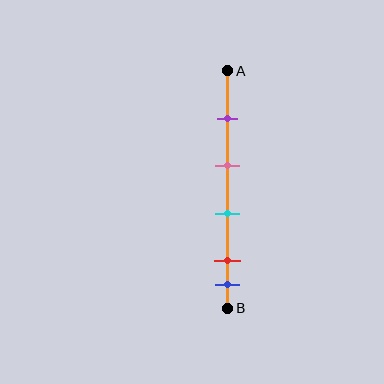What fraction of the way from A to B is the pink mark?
The pink mark is approximately 40% (0.4) of the way from A to B.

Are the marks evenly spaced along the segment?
No, the marks are not evenly spaced.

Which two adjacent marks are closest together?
The red and blue marks are the closest adjacent pair.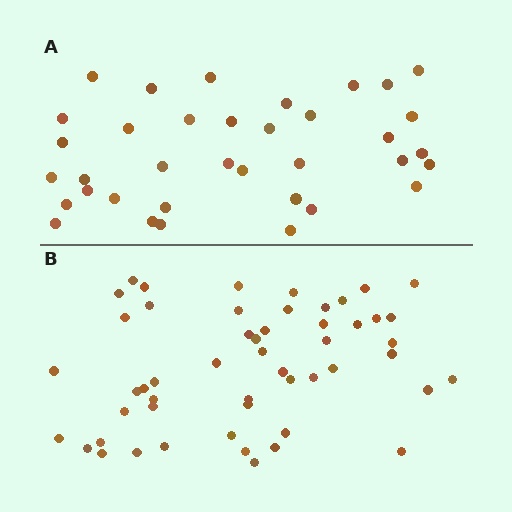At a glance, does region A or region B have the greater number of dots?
Region B (the bottom region) has more dots.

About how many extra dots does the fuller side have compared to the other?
Region B has approximately 15 more dots than region A.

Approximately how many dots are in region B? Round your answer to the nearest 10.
About 50 dots. (The exact count is 52, which rounds to 50.)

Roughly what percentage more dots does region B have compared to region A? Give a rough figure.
About 45% more.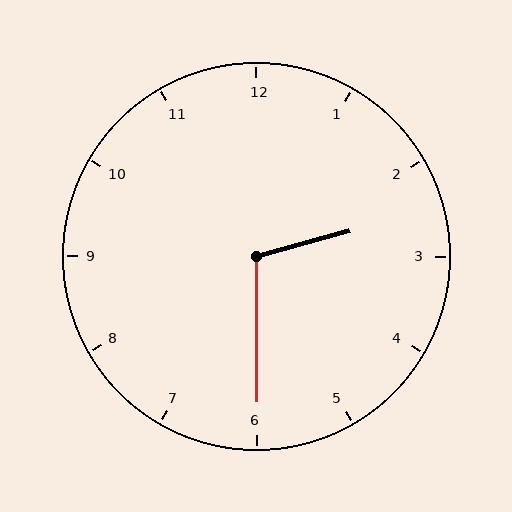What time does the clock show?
2:30.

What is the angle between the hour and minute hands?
Approximately 105 degrees.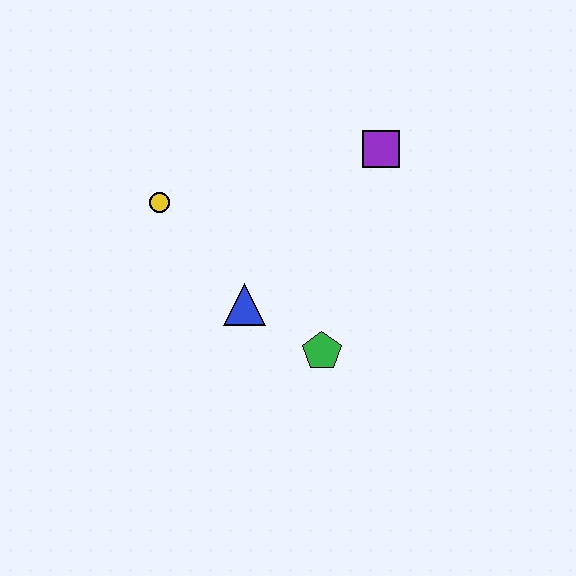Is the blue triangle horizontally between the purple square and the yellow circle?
Yes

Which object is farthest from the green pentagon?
The yellow circle is farthest from the green pentagon.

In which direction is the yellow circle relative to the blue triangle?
The yellow circle is above the blue triangle.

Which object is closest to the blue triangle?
The green pentagon is closest to the blue triangle.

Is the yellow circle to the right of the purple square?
No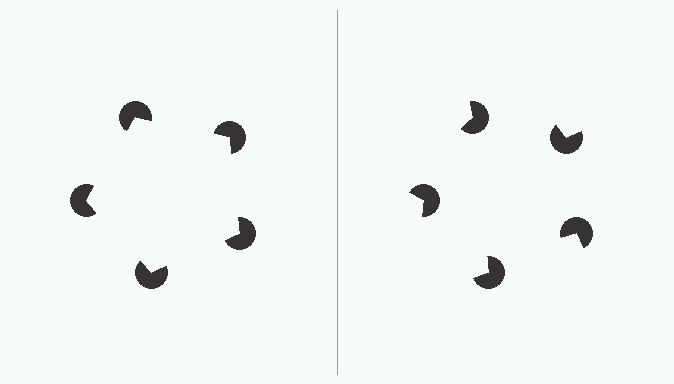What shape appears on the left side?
An illusory pentagon.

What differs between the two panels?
The pac-man discs are positioned identically on both sides; only the wedge orientations differ. On the left they align to a pentagon; on the right they are misaligned.